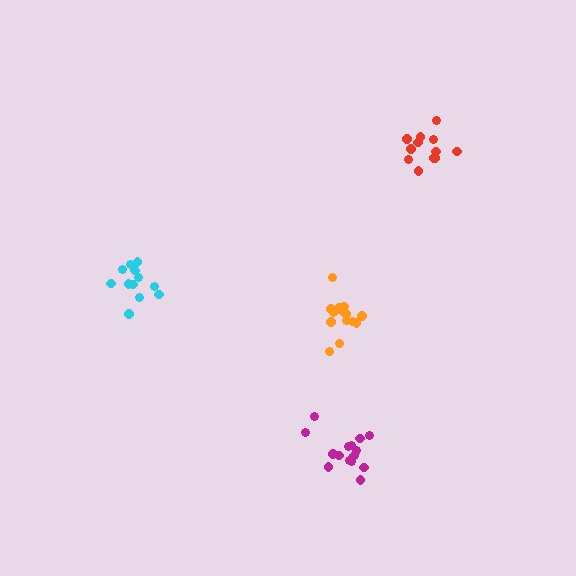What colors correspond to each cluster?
The clusters are colored: orange, cyan, red, magenta.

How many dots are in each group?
Group 1: 16 dots, Group 2: 12 dots, Group 3: 12 dots, Group 4: 16 dots (56 total).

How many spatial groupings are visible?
There are 4 spatial groupings.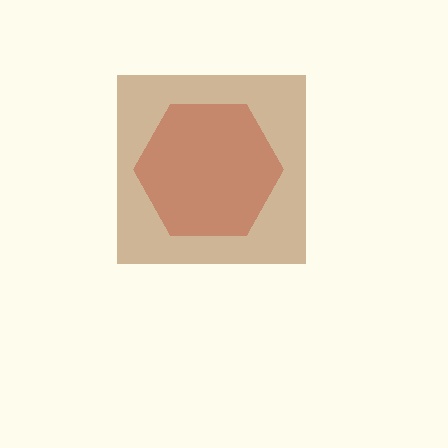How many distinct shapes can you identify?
There are 2 distinct shapes: a red hexagon, a brown square.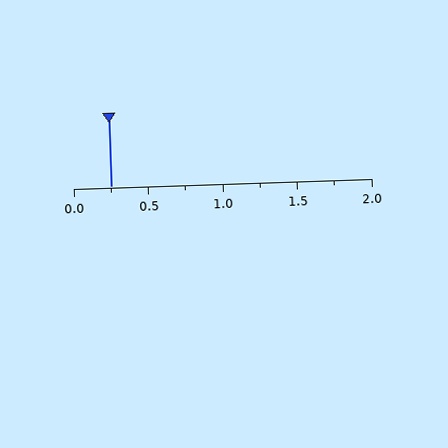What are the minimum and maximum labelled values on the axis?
The axis runs from 0.0 to 2.0.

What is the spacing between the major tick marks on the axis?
The major ticks are spaced 0.5 apart.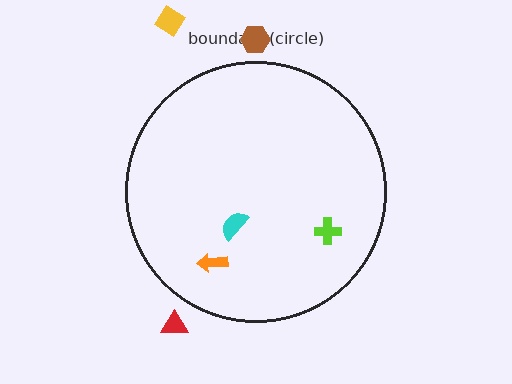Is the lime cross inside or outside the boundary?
Inside.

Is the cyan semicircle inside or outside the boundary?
Inside.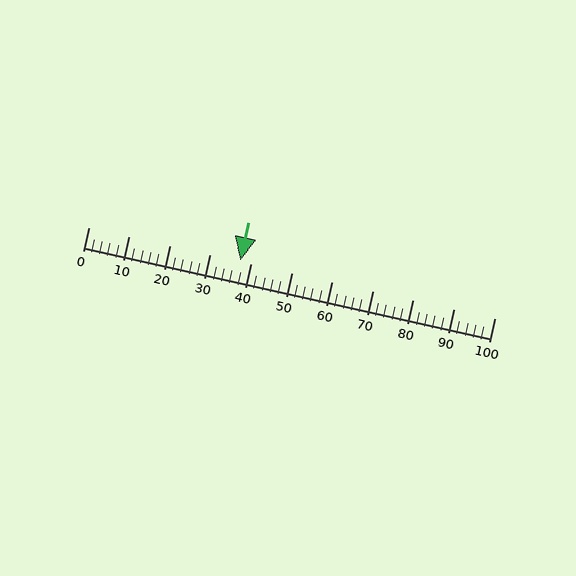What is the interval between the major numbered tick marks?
The major tick marks are spaced 10 units apart.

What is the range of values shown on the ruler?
The ruler shows values from 0 to 100.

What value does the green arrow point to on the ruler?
The green arrow points to approximately 37.